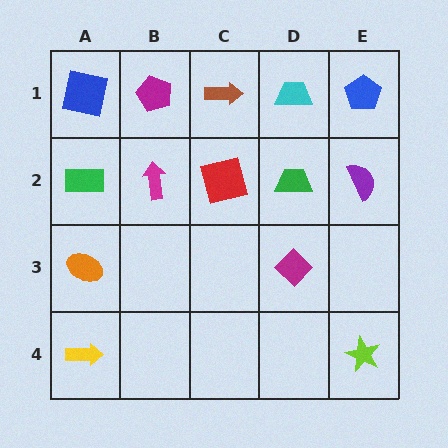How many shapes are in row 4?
2 shapes.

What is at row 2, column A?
A green rectangle.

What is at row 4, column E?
A lime star.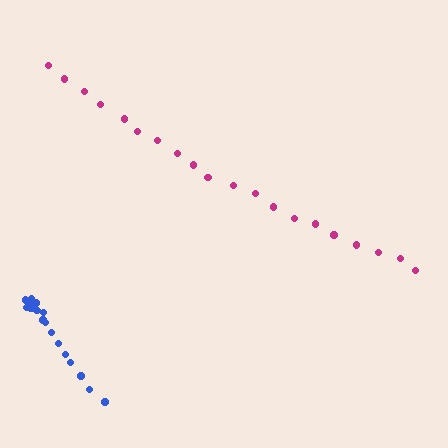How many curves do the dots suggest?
There are 2 distinct paths.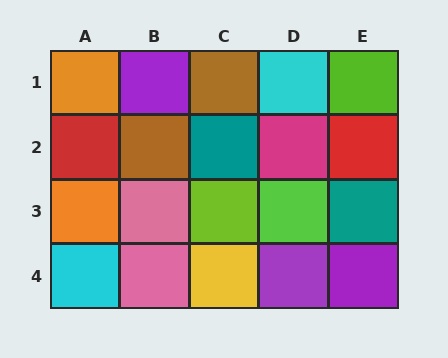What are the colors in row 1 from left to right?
Orange, purple, brown, cyan, lime.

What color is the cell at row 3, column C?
Lime.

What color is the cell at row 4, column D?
Purple.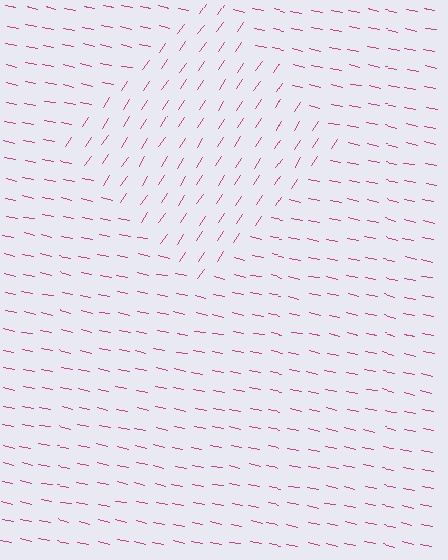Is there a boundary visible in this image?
Yes, there is a texture boundary formed by a change in line orientation.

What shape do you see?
I see a diamond.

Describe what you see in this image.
The image is filled with small magenta line segments. A diamond region in the image has lines oriented differently from the surrounding lines, creating a visible texture boundary.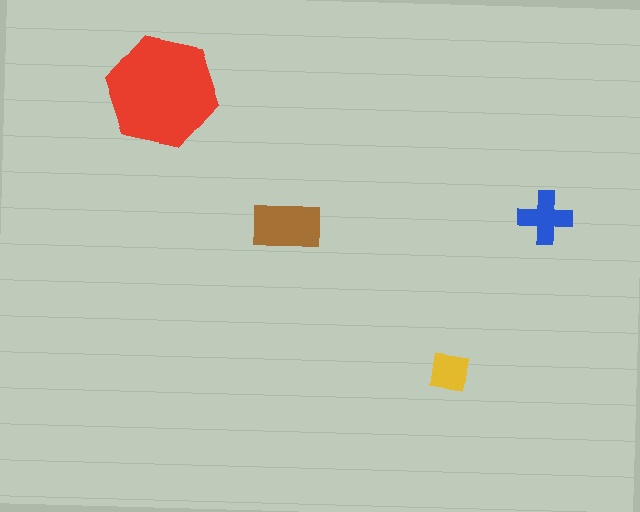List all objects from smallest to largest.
The yellow square, the blue cross, the brown rectangle, the red hexagon.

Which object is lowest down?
The yellow square is bottommost.